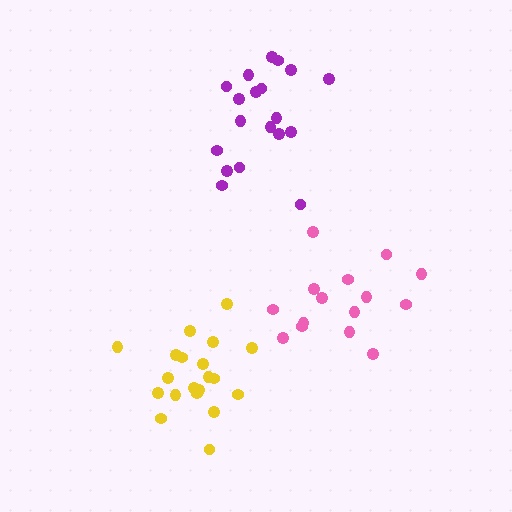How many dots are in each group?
Group 1: 15 dots, Group 2: 20 dots, Group 3: 19 dots (54 total).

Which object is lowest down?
The yellow cluster is bottommost.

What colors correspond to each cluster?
The clusters are colored: pink, yellow, purple.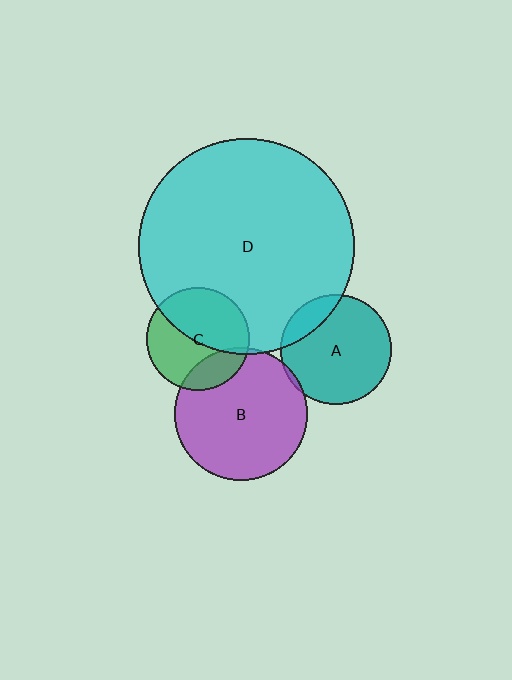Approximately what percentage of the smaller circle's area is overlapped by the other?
Approximately 5%.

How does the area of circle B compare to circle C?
Approximately 1.7 times.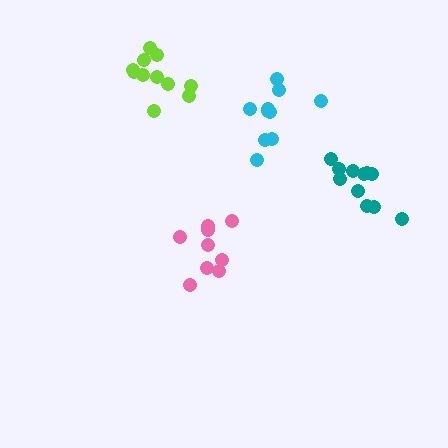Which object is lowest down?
The pink cluster is bottommost.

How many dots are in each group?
Group 1: 9 dots, Group 2: 11 dots, Group 3: 11 dots, Group 4: 10 dots (41 total).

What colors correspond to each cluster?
The clusters are colored: pink, lime, teal, cyan.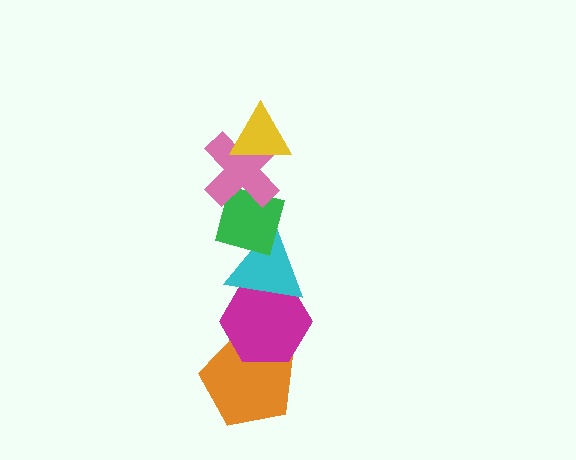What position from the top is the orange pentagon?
The orange pentagon is 6th from the top.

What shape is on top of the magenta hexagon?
The cyan triangle is on top of the magenta hexagon.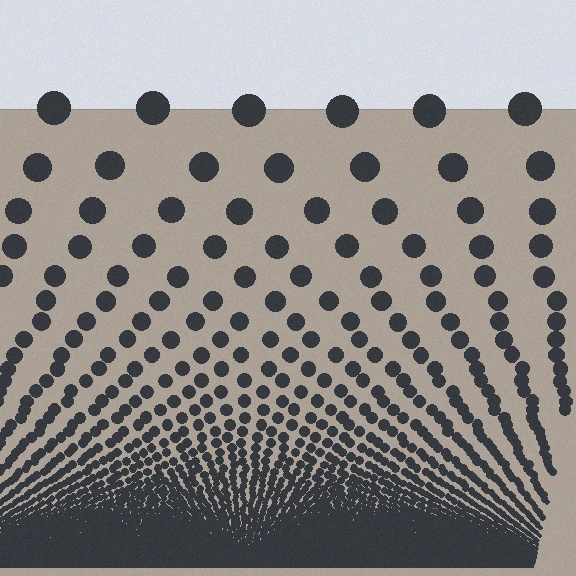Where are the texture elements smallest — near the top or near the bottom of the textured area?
Near the bottom.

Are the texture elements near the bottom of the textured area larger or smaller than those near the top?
Smaller. The gradient is inverted — elements near the bottom are smaller and denser.